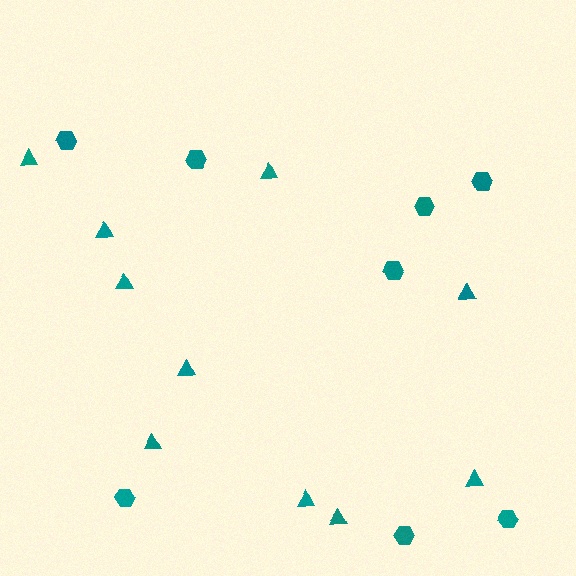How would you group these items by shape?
There are 2 groups: one group of hexagons (8) and one group of triangles (10).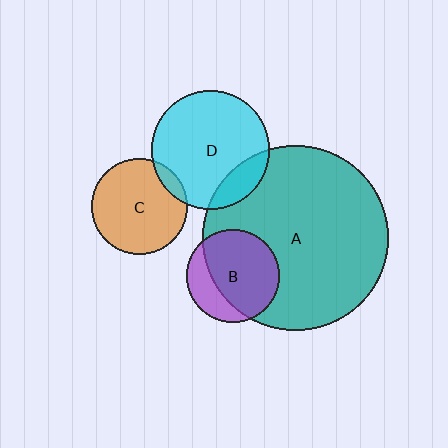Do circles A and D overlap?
Yes.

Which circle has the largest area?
Circle A (teal).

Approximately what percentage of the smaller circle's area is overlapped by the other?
Approximately 15%.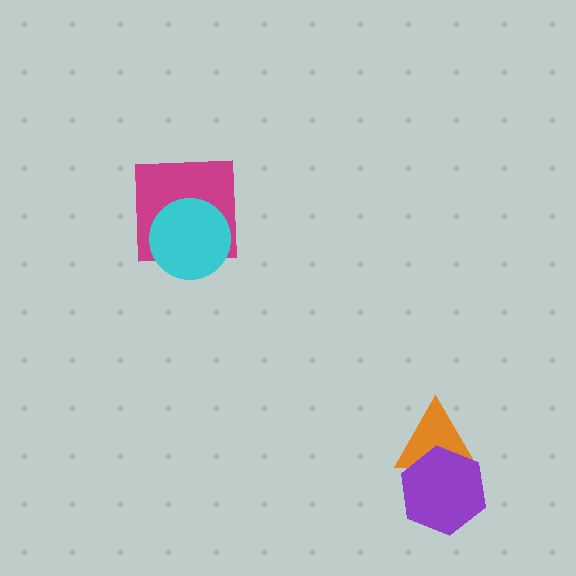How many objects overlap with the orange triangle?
1 object overlaps with the orange triangle.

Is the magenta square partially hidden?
Yes, it is partially covered by another shape.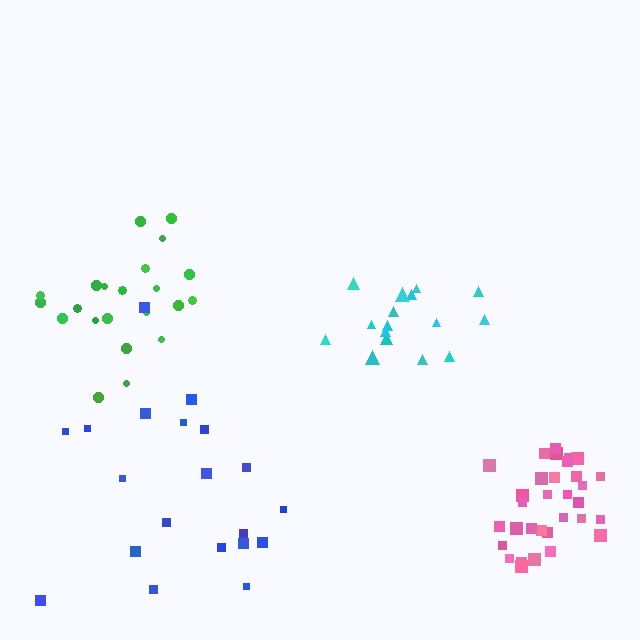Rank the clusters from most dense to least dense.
pink, green, cyan, blue.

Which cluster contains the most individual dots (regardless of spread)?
Pink (33).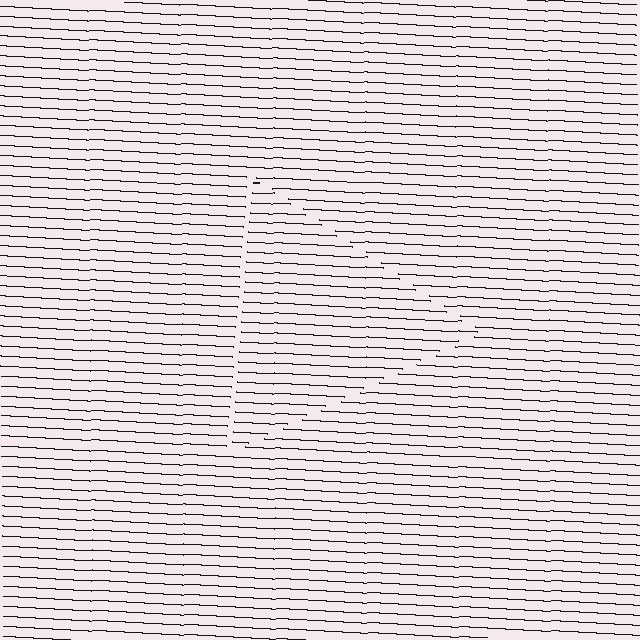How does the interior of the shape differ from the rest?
The interior of the shape contains the same grating, shifted by half a period — the contour is defined by the phase discontinuity where line-ends from the inner and outer gratings abut.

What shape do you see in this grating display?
An illusory triangle. The interior of the shape contains the same grating, shifted by half a period — the contour is defined by the phase discontinuity where line-ends from the inner and outer gratings abut.